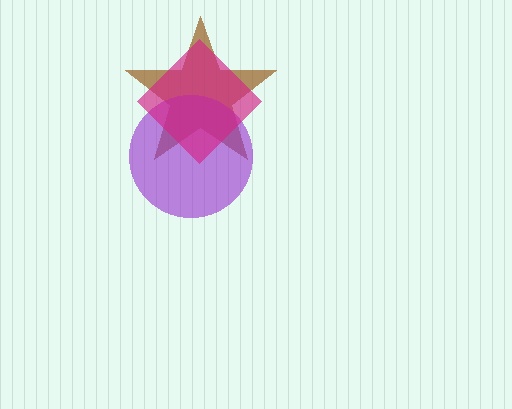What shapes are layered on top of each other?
The layered shapes are: a brown star, a purple circle, a magenta diamond.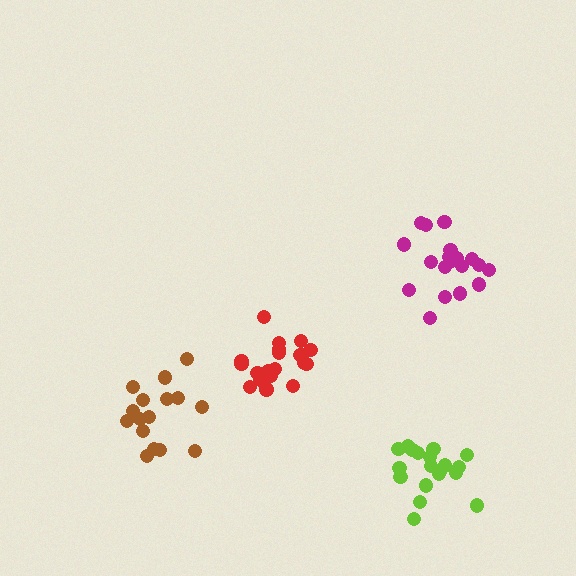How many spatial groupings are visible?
There are 4 spatial groupings.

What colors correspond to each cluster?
The clusters are colored: magenta, red, brown, lime.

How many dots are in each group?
Group 1: 19 dots, Group 2: 19 dots, Group 3: 16 dots, Group 4: 19 dots (73 total).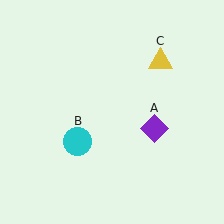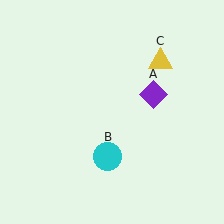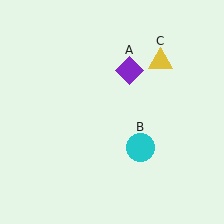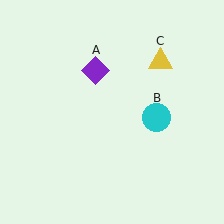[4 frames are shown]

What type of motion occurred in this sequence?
The purple diamond (object A), cyan circle (object B) rotated counterclockwise around the center of the scene.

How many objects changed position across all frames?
2 objects changed position: purple diamond (object A), cyan circle (object B).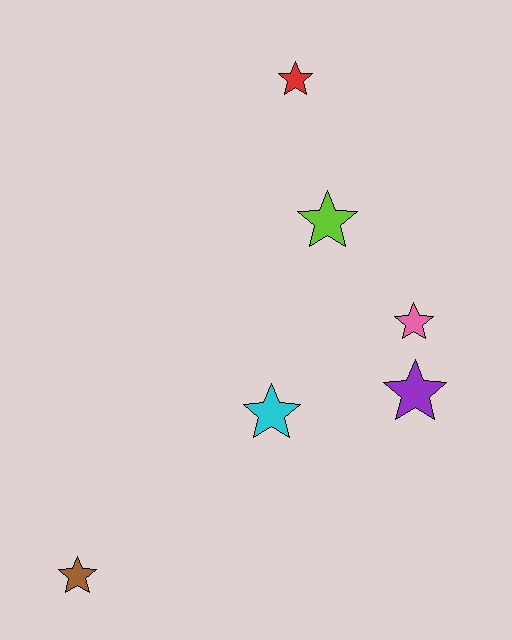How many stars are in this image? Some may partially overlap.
There are 6 stars.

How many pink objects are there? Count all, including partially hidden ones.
There is 1 pink object.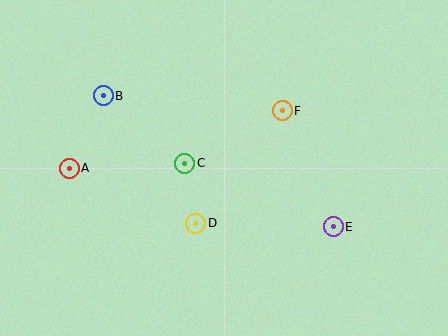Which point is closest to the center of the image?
Point C at (185, 163) is closest to the center.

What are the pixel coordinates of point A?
Point A is at (69, 168).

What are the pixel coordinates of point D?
Point D is at (195, 223).